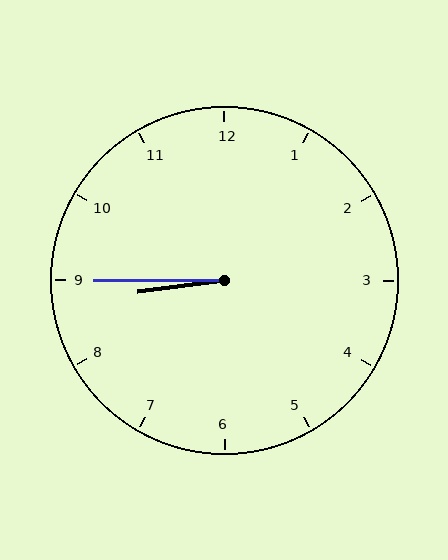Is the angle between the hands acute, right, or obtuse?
It is acute.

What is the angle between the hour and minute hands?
Approximately 8 degrees.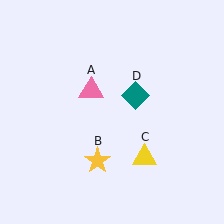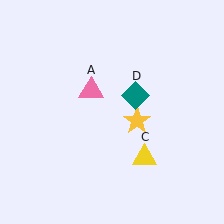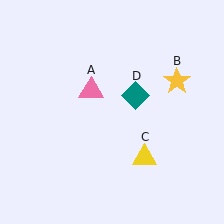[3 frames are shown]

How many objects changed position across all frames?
1 object changed position: yellow star (object B).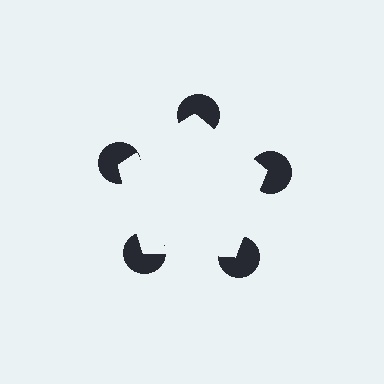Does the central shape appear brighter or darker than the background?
It typically appears slightly brighter than the background, even though no actual brightness change is drawn.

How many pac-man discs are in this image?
There are 5 — one at each vertex of the illusory pentagon.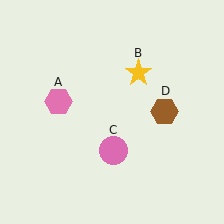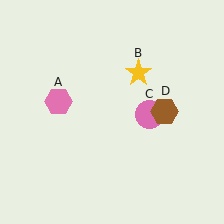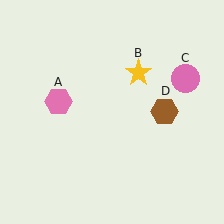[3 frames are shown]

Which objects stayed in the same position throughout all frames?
Pink hexagon (object A) and yellow star (object B) and brown hexagon (object D) remained stationary.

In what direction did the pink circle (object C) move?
The pink circle (object C) moved up and to the right.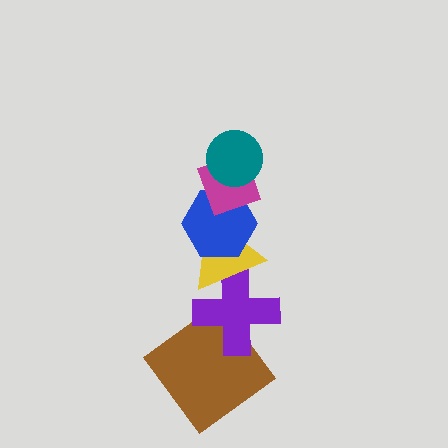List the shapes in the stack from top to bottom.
From top to bottom: the teal circle, the magenta diamond, the blue hexagon, the yellow triangle, the purple cross, the brown diamond.